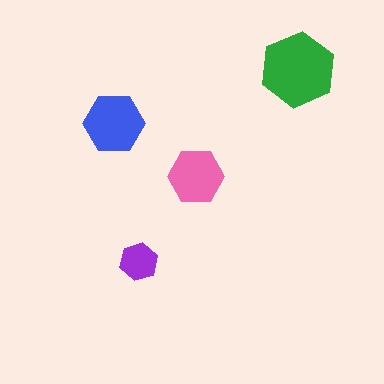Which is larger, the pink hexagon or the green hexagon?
The green one.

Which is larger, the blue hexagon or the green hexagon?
The green one.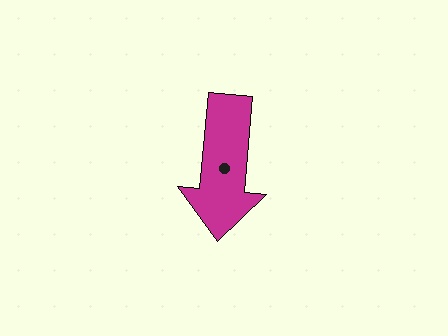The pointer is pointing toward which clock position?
Roughly 6 o'clock.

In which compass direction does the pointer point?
South.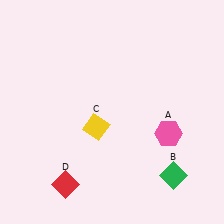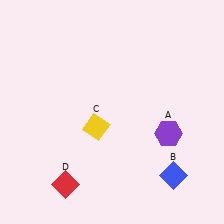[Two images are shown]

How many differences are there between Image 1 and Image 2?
There are 2 differences between the two images.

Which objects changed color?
A changed from pink to purple. B changed from green to blue.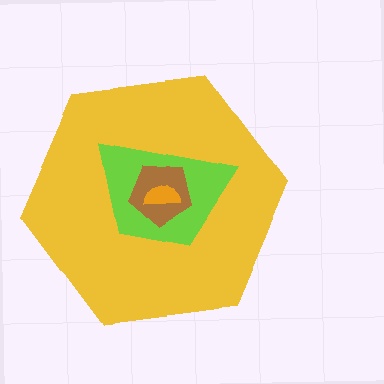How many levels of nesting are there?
4.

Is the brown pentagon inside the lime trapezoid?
Yes.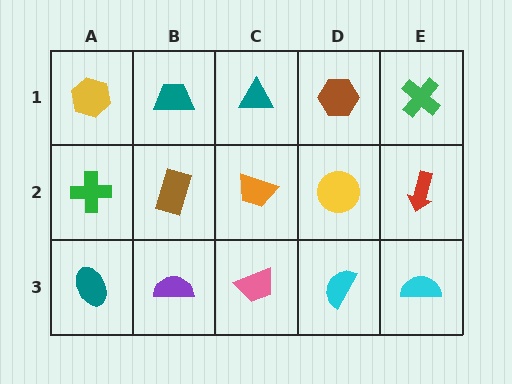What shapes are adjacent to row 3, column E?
A red arrow (row 2, column E), a cyan semicircle (row 3, column D).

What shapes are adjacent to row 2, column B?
A teal trapezoid (row 1, column B), a purple semicircle (row 3, column B), a green cross (row 2, column A), an orange trapezoid (row 2, column C).